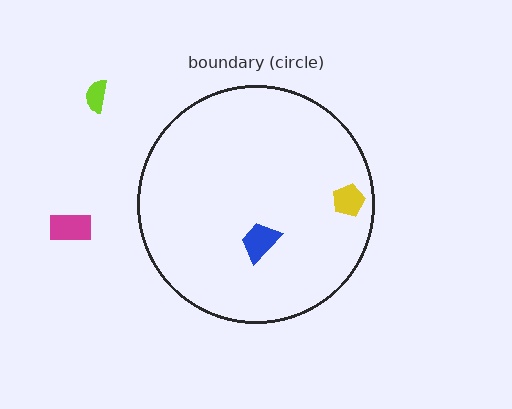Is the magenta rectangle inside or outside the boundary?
Outside.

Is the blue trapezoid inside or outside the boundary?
Inside.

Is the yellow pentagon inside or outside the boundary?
Inside.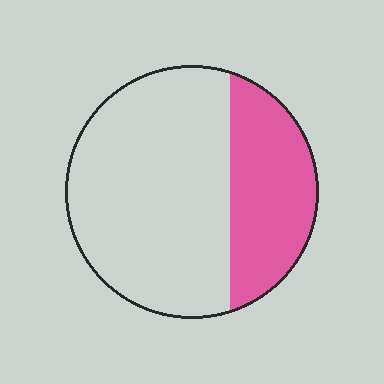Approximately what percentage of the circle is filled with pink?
Approximately 30%.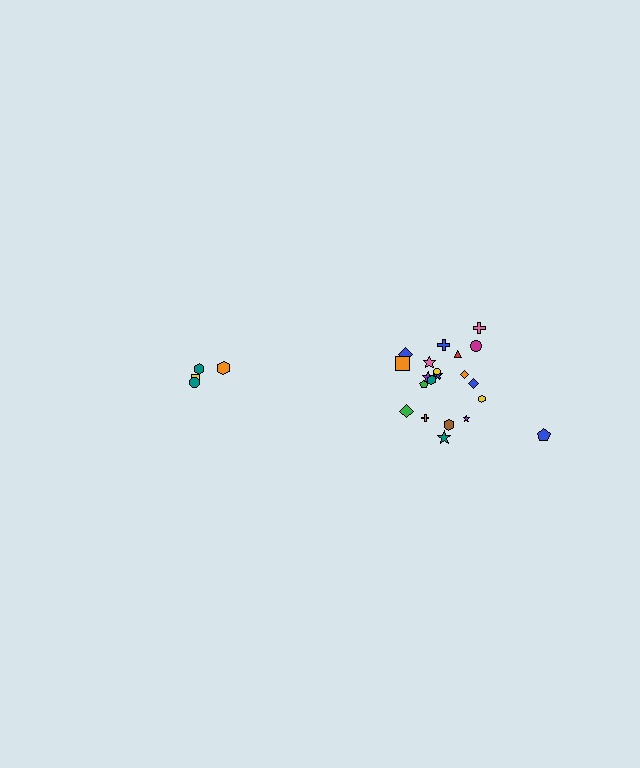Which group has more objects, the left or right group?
The right group.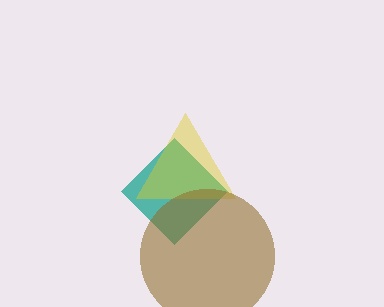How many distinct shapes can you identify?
There are 3 distinct shapes: a teal diamond, a yellow triangle, a brown circle.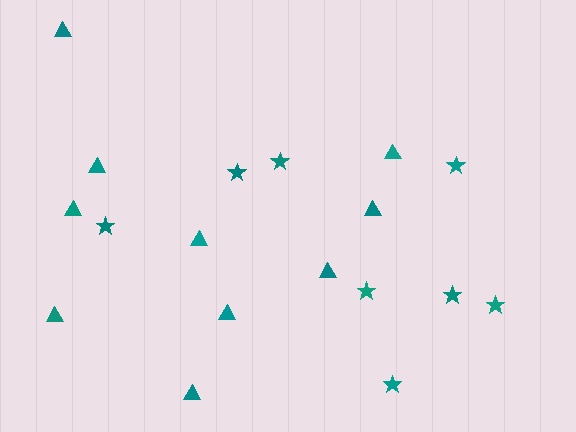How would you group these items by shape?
There are 2 groups: one group of triangles (10) and one group of stars (8).